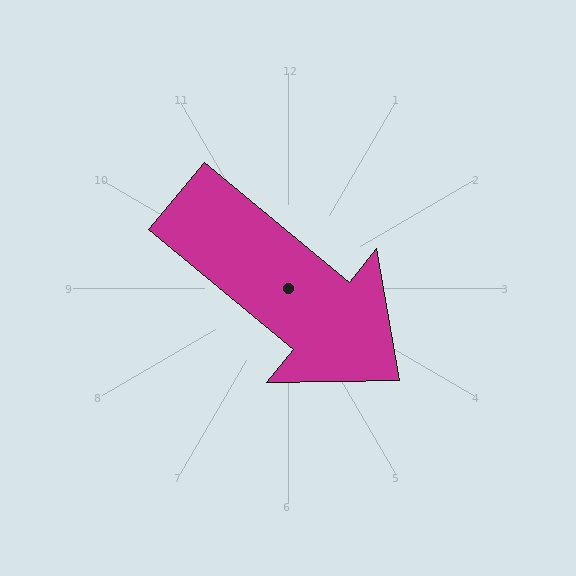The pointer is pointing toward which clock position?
Roughly 4 o'clock.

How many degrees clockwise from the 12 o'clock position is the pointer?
Approximately 130 degrees.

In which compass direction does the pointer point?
Southeast.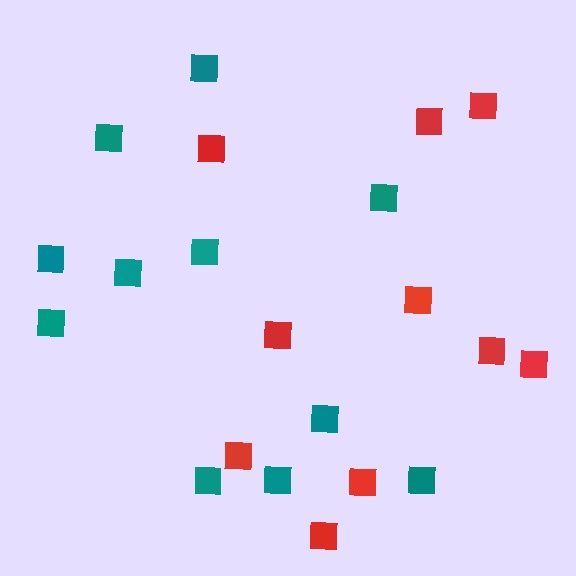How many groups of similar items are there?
There are 2 groups: one group of teal squares (11) and one group of red squares (10).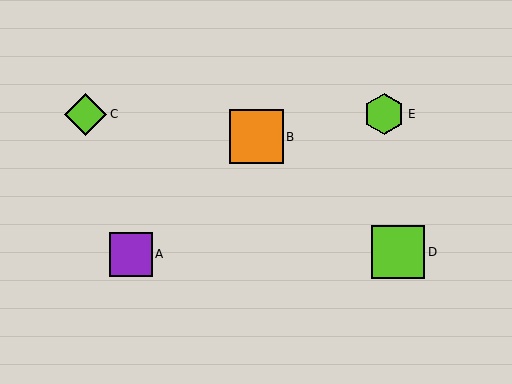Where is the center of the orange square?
The center of the orange square is at (256, 137).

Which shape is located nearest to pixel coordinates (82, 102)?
The lime diamond (labeled C) at (86, 114) is nearest to that location.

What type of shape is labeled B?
Shape B is an orange square.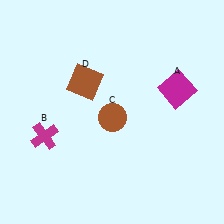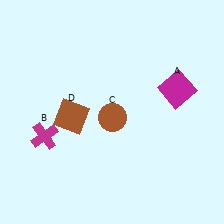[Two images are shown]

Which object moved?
The brown square (D) moved down.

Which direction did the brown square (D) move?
The brown square (D) moved down.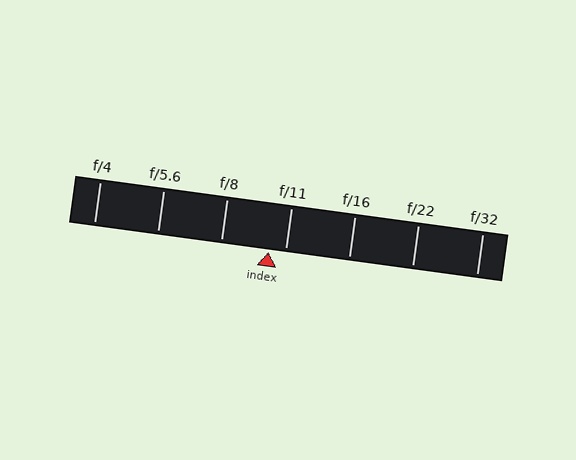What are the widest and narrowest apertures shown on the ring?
The widest aperture shown is f/4 and the narrowest is f/32.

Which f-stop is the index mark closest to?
The index mark is closest to f/11.